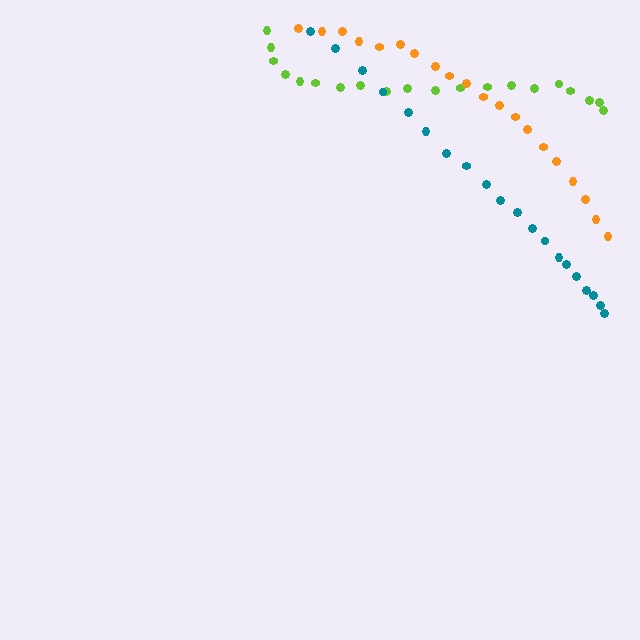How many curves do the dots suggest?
There are 3 distinct paths.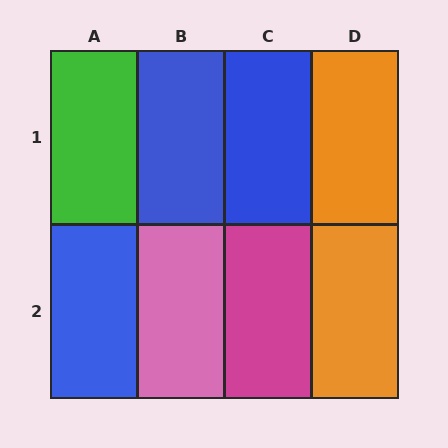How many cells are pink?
1 cell is pink.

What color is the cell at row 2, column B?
Pink.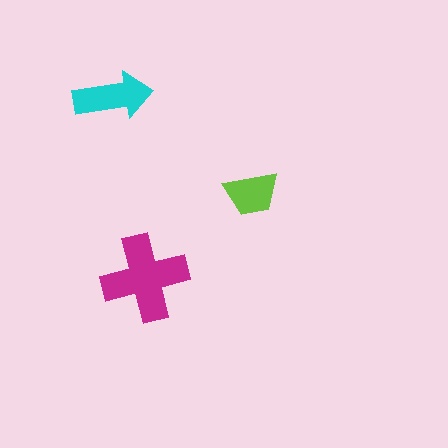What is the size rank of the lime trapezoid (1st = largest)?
3rd.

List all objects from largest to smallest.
The magenta cross, the cyan arrow, the lime trapezoid.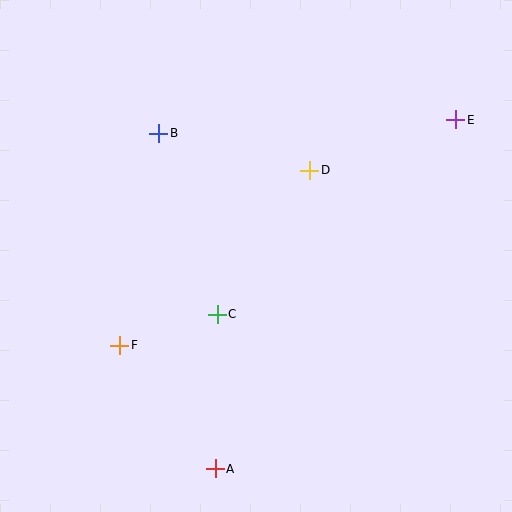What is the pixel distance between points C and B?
The distance between C and B is 190 pixels.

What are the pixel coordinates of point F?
Point F is at (120, 345).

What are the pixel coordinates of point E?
Point E is at (456, 120).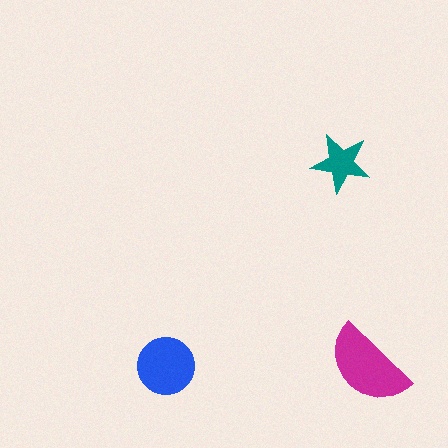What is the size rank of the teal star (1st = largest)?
3rd.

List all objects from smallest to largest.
The teal star, the blue circle, the magenta semicircle.